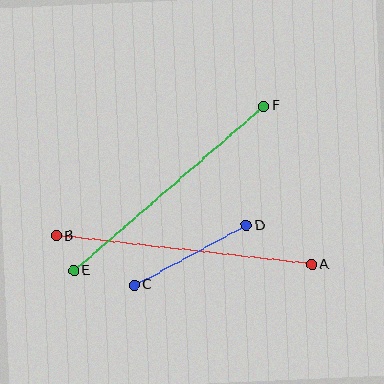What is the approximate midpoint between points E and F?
The midpoint is at approximately (169, 188) pixels.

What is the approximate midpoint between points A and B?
The midpoint is at approximately (184, 250) pixels.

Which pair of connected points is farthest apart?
Points A and B are farthest apart.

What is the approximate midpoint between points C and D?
The midpoint is at approximately (190, 255) pixels.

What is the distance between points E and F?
The distance is approximately 252 pixels.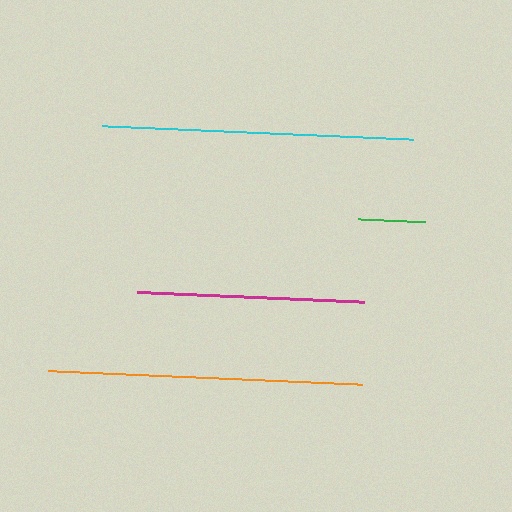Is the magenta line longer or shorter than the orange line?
The orange line is longer than the magenta line.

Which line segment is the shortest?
The green line is the shortest at approximately 66 pixels.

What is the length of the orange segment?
The orange segment is approximately 315 pixels long.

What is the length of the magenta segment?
The magenta segment is approximately 227 pixels long.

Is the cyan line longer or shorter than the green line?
The cyan line is longer than the green line.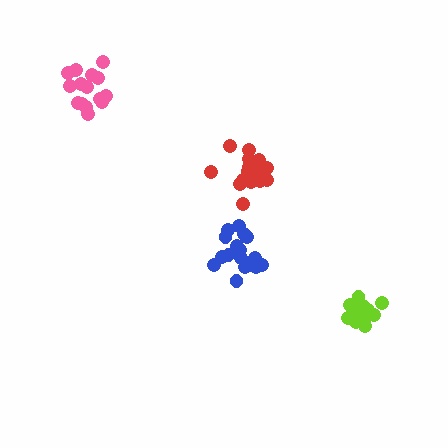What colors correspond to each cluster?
The clusters are colored: lime, pink, red, blue.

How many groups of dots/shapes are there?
There are 4 groups.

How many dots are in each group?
Group 1: 12 dots, Group 2: 15 dots, Group 3: 17 dots, Group 4: 17 dots (61 total).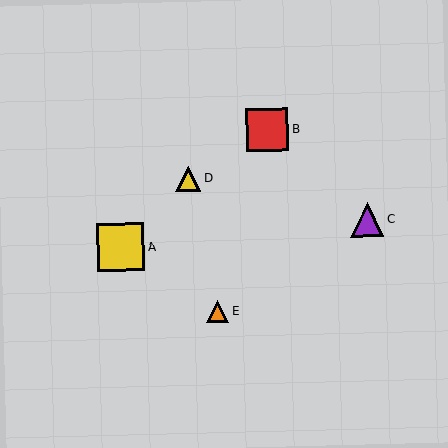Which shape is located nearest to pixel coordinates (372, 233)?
The purple triangle (labeled C) at (367, 220) is nearest to that location.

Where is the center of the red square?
The center of the red square is at (267, 130).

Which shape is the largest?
The yellow square (labeled A) is the largest.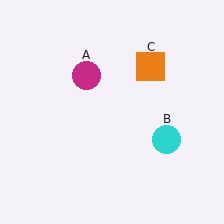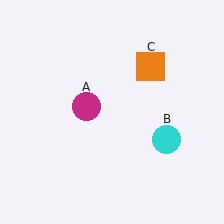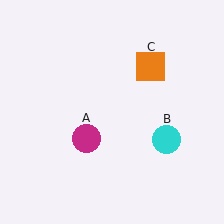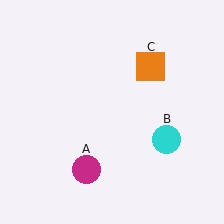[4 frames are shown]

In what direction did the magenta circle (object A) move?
The magenta circle (object A) moved down.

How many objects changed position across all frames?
1 object changed position: magenta circle (object A).